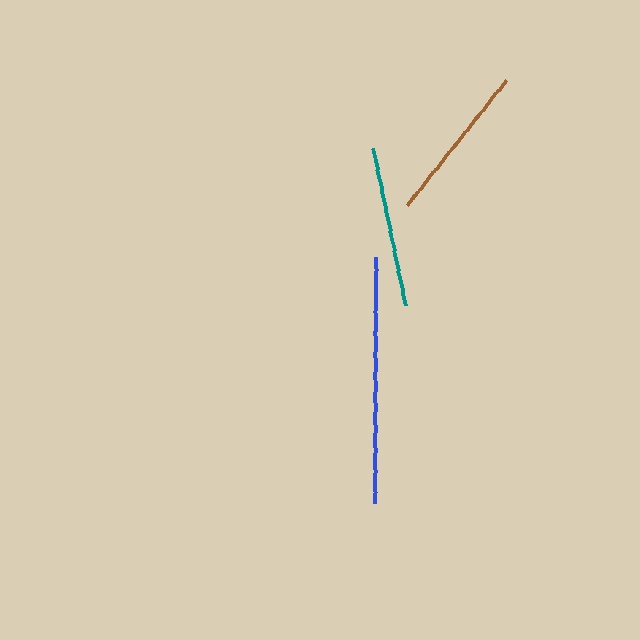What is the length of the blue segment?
The blue segment is approximately 246 pixels long.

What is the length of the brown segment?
The brown segment is approximately 160 pixels long.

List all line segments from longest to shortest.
From longest to shortest: blue, brown, teal.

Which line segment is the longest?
The blue line is the longest at approximately 246 pixels.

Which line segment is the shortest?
The teal line is the shortest at approximately 160 pixels.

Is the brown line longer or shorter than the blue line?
The blue line is longer than the brown line.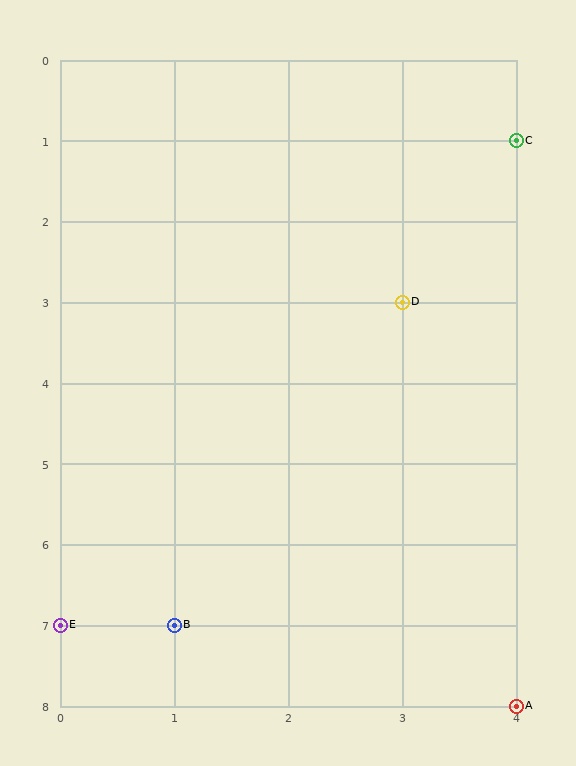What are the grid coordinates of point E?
Point E is at grid coordinates (0, 7).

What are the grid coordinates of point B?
Point B is at grid coordinates (1, 7).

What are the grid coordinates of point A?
Point A is at grid coordinates (4, 8).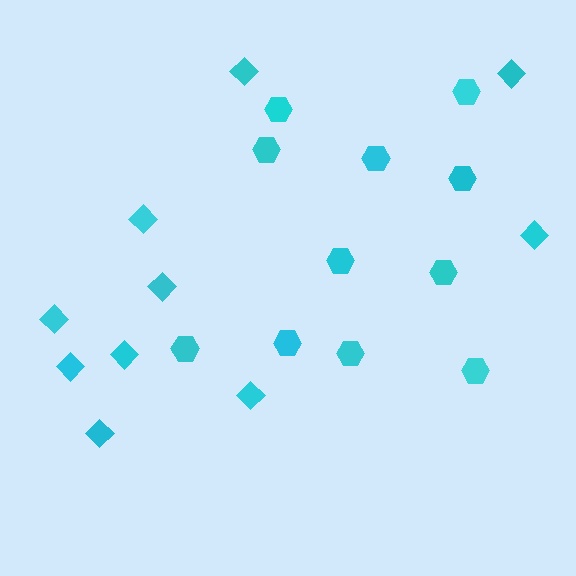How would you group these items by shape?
There are 2 groups: one group of diamonds (10) and one group of hexagons (11).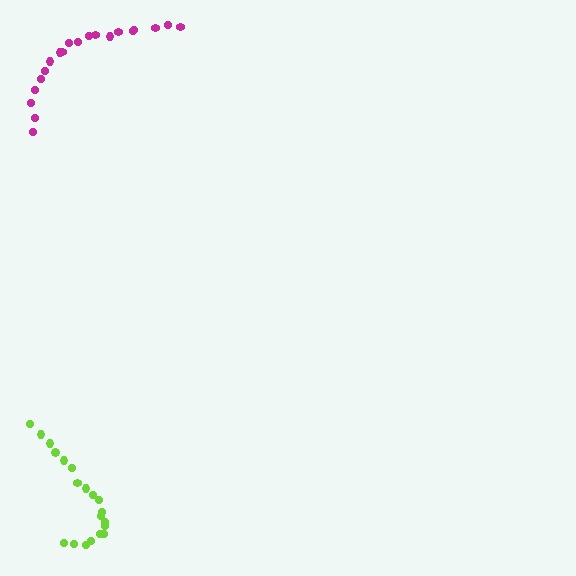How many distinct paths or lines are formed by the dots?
There are 2 distinct paths.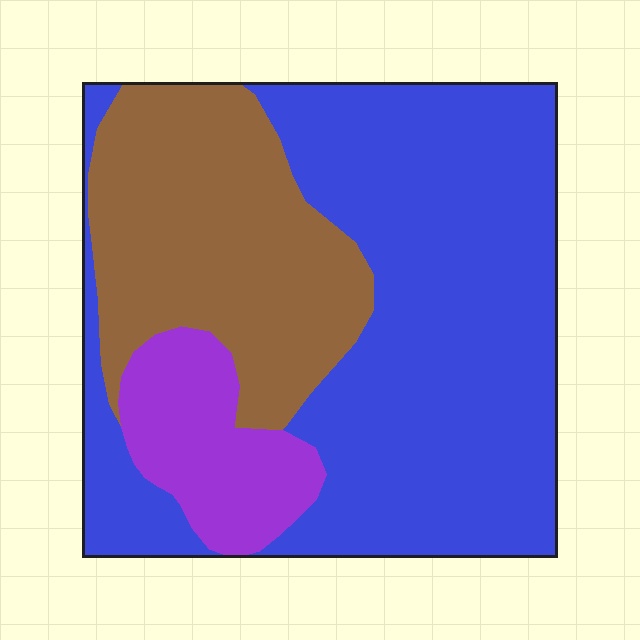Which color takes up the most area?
Blue, at roughly 60%.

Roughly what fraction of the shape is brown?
Brown covers roughly 30% of the shape.